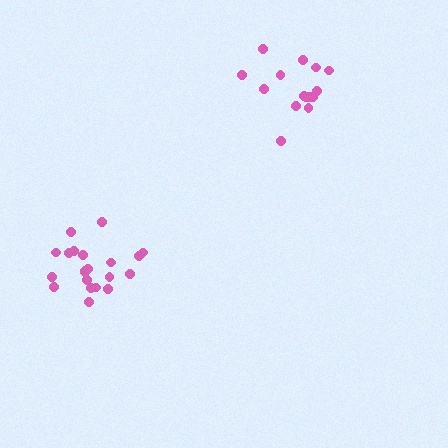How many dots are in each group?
Group 1: 21 dots, Group 2: 15 dots (36 total).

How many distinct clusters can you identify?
There are 2 distinct clusters.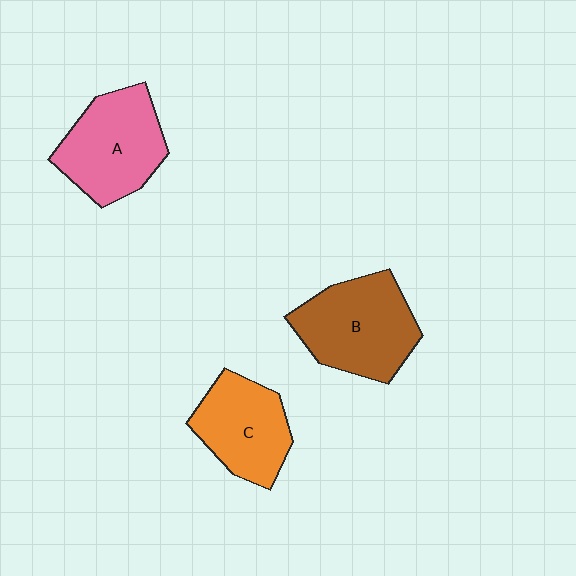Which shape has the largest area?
Shape B (brown).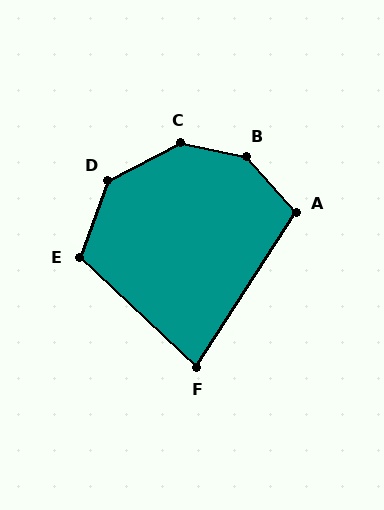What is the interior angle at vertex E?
Approximately 113 degrees (obtuse).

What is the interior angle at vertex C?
Approximately 141 degrees (obtuse).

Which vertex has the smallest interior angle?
F, at approximately 79 degrees.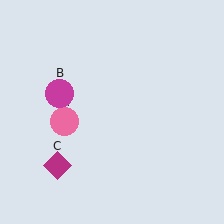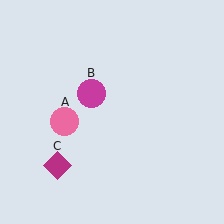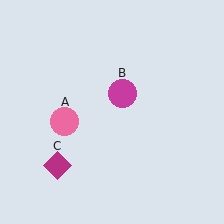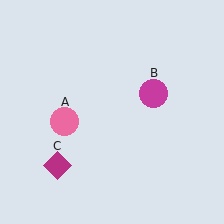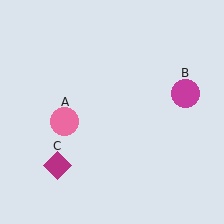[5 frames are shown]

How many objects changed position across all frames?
1 object changed position: magenta circle (object B).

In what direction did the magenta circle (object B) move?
The magenta circle (object B) moved right.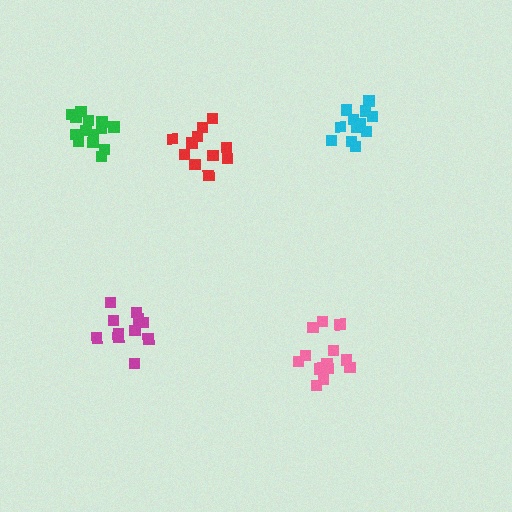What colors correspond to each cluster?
The clusters are colored: magenta, cyan, green, red, pink.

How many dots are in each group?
Group 1: 11 dots, Group 2: 13 dots, Group 3: 14 dots, Group 4: 11 dots, Group 5: 15 dots (64 total).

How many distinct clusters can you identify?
There are 5 distinct clusters.